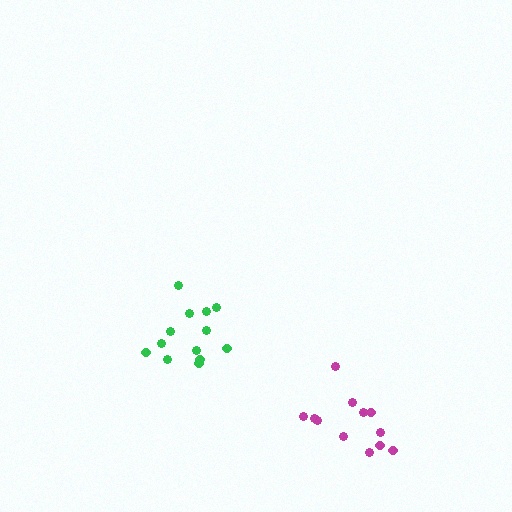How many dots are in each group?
Group 1: 12 dots, Group 2: 13 dots (25 total).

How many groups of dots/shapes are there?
There are 2 groups.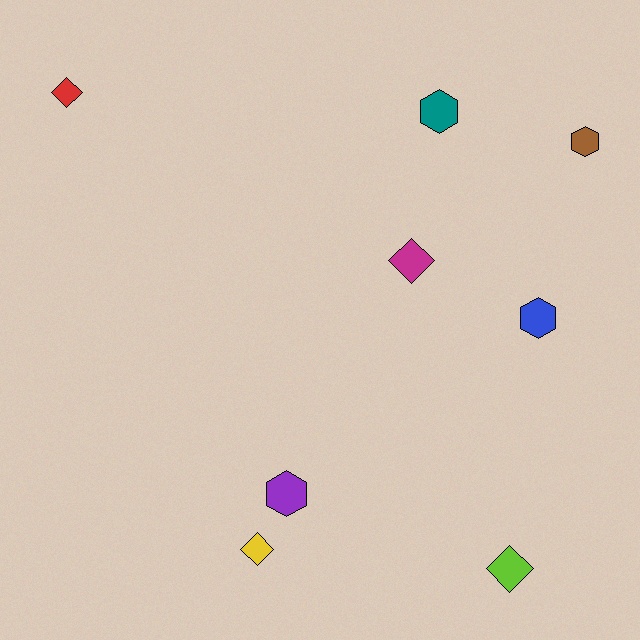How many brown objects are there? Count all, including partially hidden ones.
There is 1 brown object.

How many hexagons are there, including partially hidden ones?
There are 4 hexagons.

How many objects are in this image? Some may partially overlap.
There are 8 objects.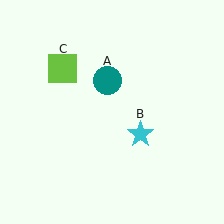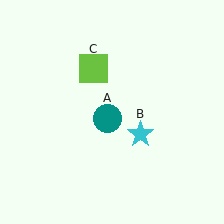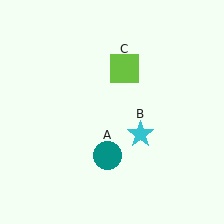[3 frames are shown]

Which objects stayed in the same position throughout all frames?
Cyan star (object B) remained stationary.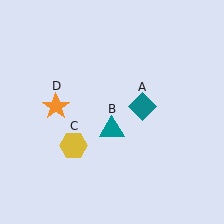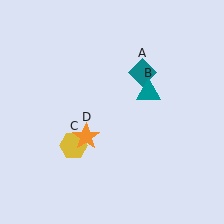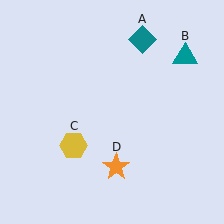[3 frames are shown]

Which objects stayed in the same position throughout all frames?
Yellow hexagon (object C) remained stationary.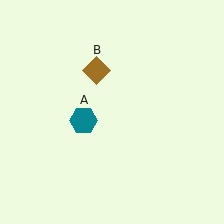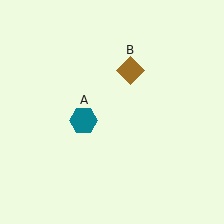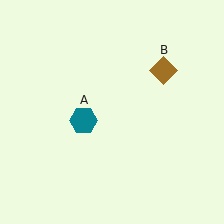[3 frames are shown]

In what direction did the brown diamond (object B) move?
The brown diamond (object B) moved right.